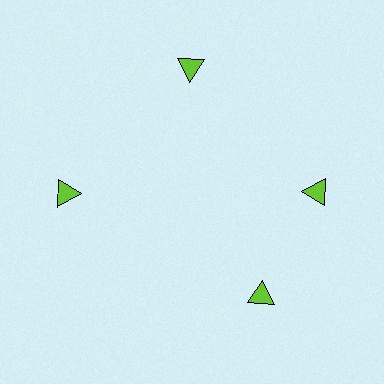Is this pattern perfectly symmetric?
No. The 4 lime triangles are arranged in a ring, but one element near the 6 o'clock position is rotated out of alignment along the ring, breaking the 4-fold rotational symmetry.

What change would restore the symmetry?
The symmetry would be restored by rotating it back into even spacing with its neighbors so that all 4 triangles sit at equal angles and equal distance from the center.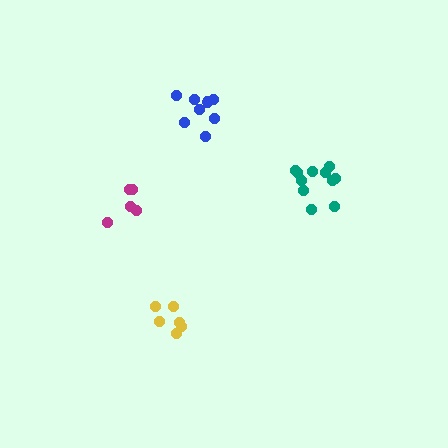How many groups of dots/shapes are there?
There are 4 groups.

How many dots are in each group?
Group 1: 8 dots, Group 2: 11 dots, Group 3: 6 dots, Group 4: 5 dots (30 total).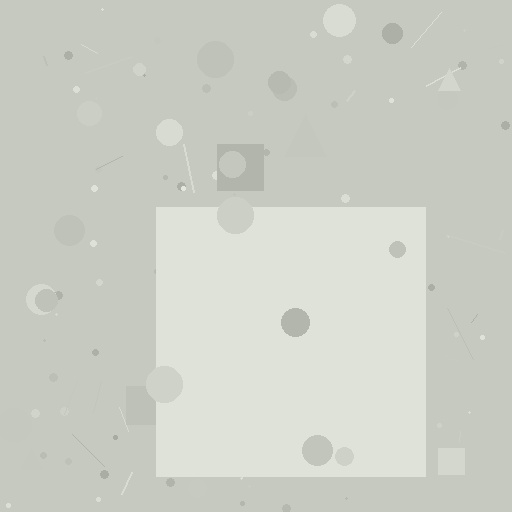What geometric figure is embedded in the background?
A square is embedded in the background.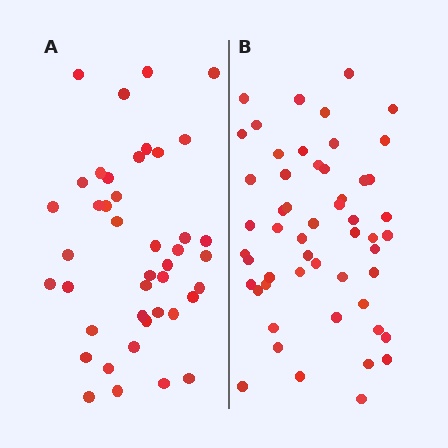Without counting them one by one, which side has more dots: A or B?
Region B (the right region) has more dots.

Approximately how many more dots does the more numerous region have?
Region B has roughly 12 or so more dots than region A.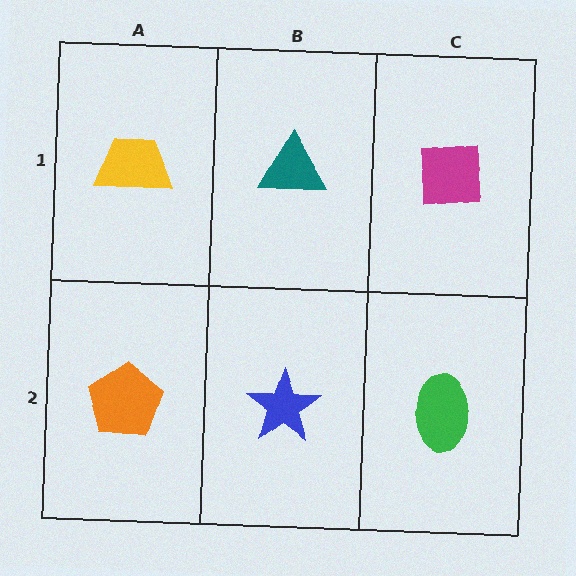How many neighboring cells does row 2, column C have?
2.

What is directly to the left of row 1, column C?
A teal triangle.